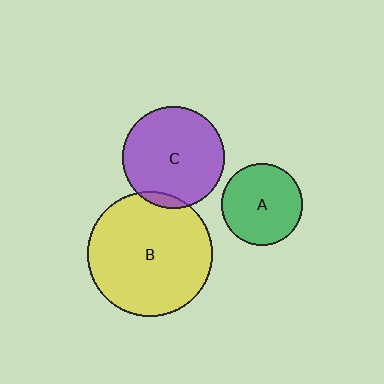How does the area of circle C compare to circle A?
Approximately 1.6 times.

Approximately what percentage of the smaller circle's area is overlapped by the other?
Approximately 5%.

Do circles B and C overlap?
Yes.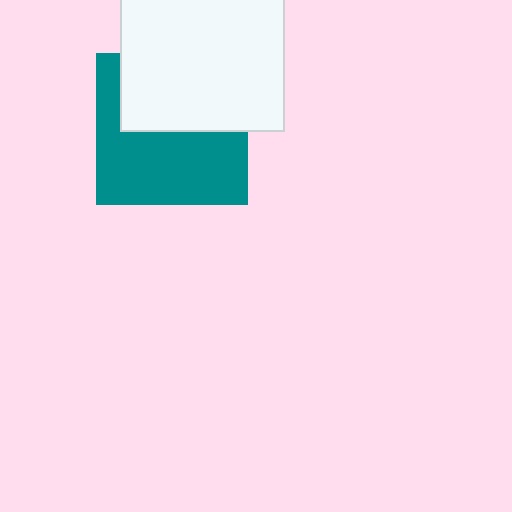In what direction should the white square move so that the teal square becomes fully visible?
The white square should move up. That is the shortest direction to clear the overlap and leave the teal square fully visible.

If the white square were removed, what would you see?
You would see the complete teal square.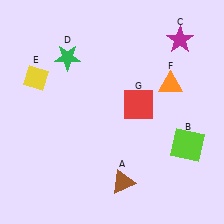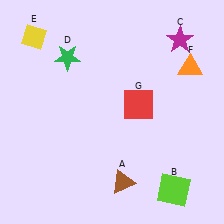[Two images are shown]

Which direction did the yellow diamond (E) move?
The yellow diamond (E) moved up.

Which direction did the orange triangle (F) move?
The orange triangle (F) moved right.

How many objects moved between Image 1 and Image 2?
3 objects moved between the two images.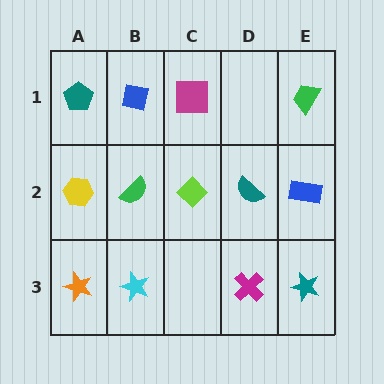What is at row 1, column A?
A teal pentagon.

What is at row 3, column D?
A magenta cross.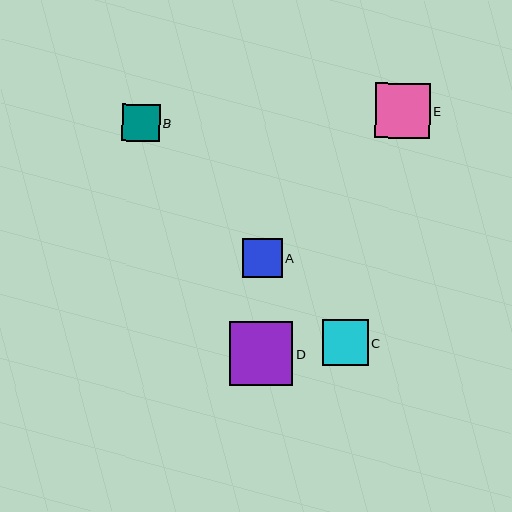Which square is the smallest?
Square B is the smallest with a size of approximately 37 pixels.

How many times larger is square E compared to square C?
Square E is approximately 1.2 times the size of square C.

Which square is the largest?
Square D is the largest with a size of approximately 64 pixels.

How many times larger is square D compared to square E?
Square D is approximately 1.2 times the size of square E.